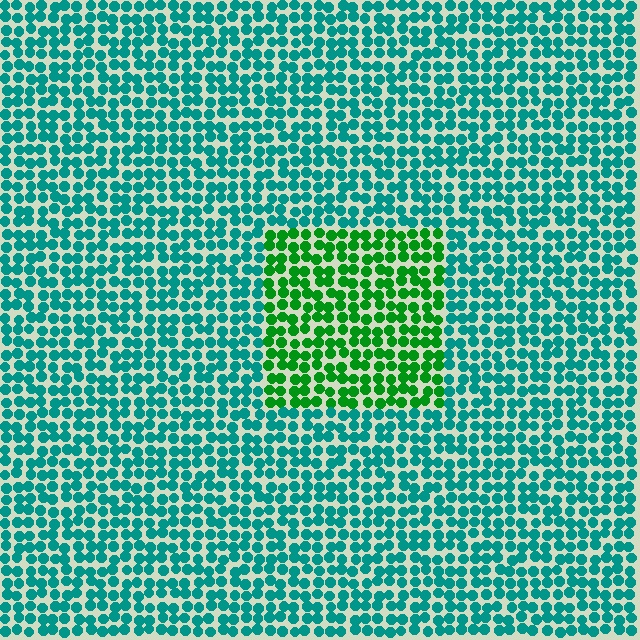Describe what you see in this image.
The image is filled with small teal elements in a uniform arrangement. A rectangle-shaped region is visible where the elements are tinted to a slightly different hue, forming a subtle color boundary.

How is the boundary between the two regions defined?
The boundary is defined purely by a slight shift in hue (about 47 degrees). Spacing, size, and orientation are identical on both sides.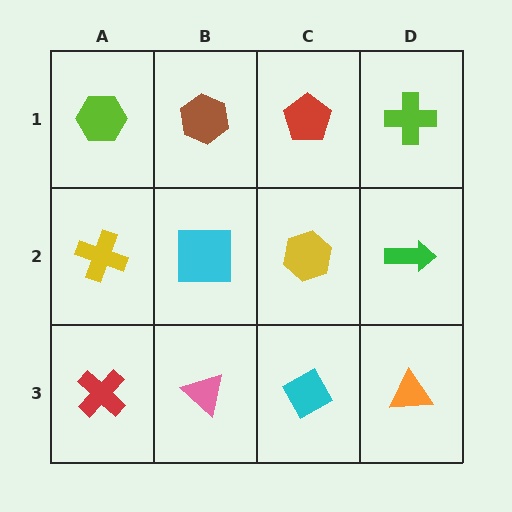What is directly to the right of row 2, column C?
A green arrow.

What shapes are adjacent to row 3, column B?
A cyan square (row 2, column B), a red cross (row 3, column A), a cyan diamond (row 3, column C).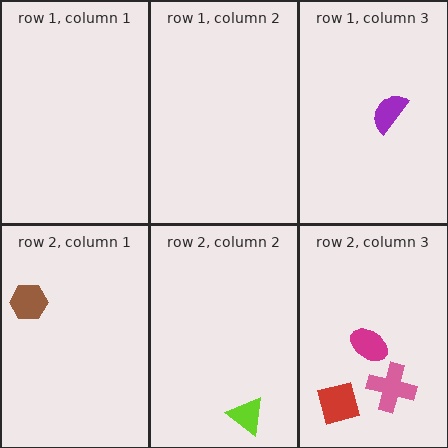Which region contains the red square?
The row 2, column 3 region.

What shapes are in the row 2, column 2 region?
The lime triangle.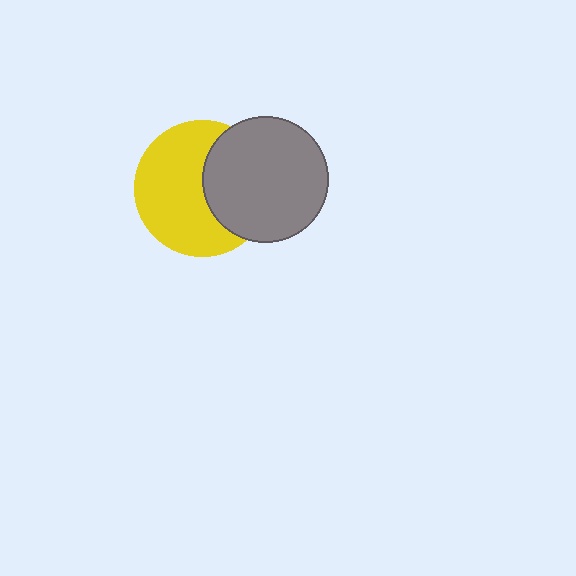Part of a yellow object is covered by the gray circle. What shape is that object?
It is a circle.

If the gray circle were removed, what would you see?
You would see the complete yellow circle.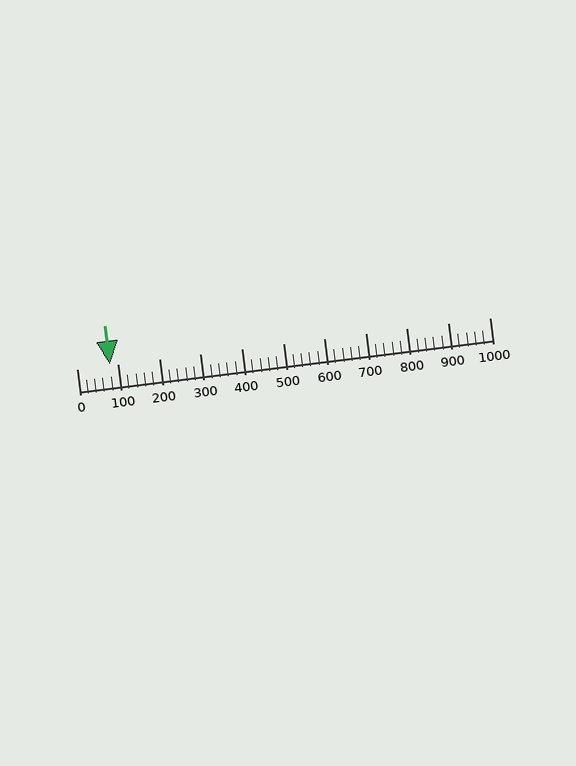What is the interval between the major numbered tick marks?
The major tick marks are spaced 100 units apart.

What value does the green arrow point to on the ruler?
The green arrow points to approximately 80.